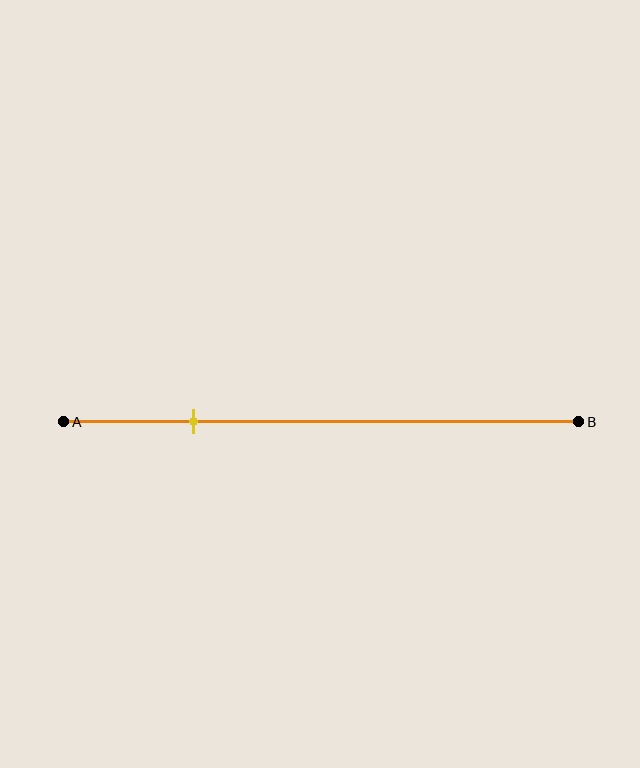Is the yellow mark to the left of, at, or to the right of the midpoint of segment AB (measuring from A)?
The yellow mark is to the left of the midpoint of segment AB.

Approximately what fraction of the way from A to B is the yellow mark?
The yellow mark is approximately 25% of the way from A to B.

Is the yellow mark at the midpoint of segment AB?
No, the mark is at about 25% from A, not at the 50% midpoint.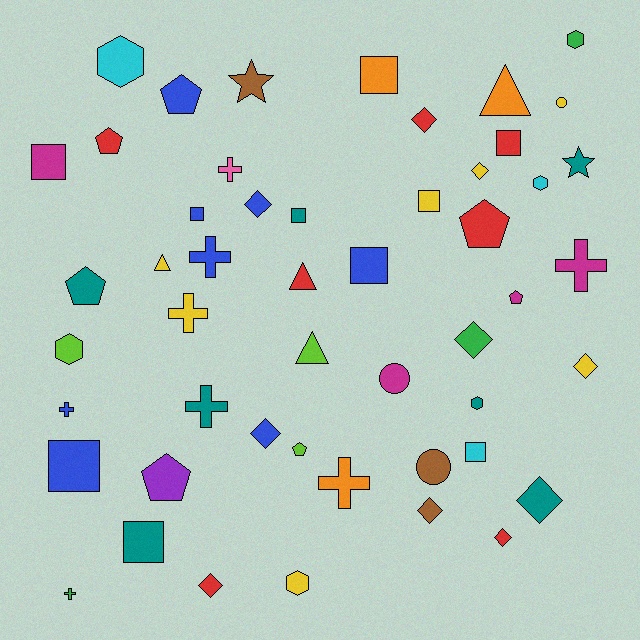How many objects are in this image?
There are 50 objects.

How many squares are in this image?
There are 10 squares.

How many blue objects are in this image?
There are 8 blue objects.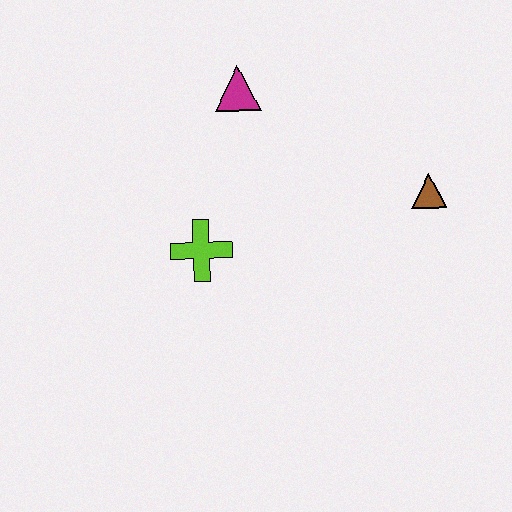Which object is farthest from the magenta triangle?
The brown triangle is farthest from the magenta triangle.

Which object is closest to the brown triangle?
The magenta triangle is closest to the brown triangle.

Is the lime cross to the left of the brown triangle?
Yes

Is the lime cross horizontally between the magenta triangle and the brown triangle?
No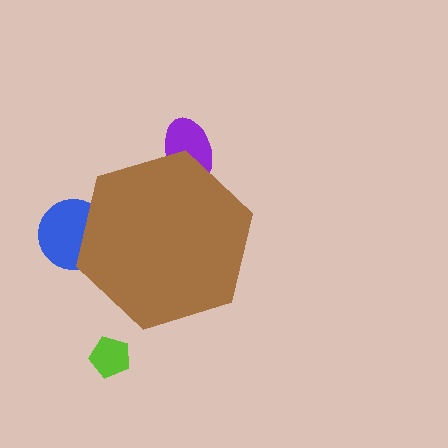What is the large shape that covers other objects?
A brown hexagon.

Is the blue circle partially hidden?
Yes, the blue circle is partially hidden behind the brown hexagon.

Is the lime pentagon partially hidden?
No, the lime pentagon is fully visible.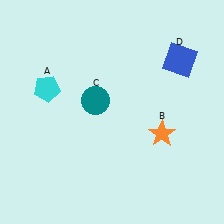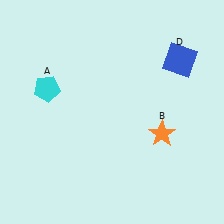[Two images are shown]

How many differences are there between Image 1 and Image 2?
There is 1 difference between the two images.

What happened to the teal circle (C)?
The teal circle (C) was removed in Image 2. It was in the top-left area of Image 1.